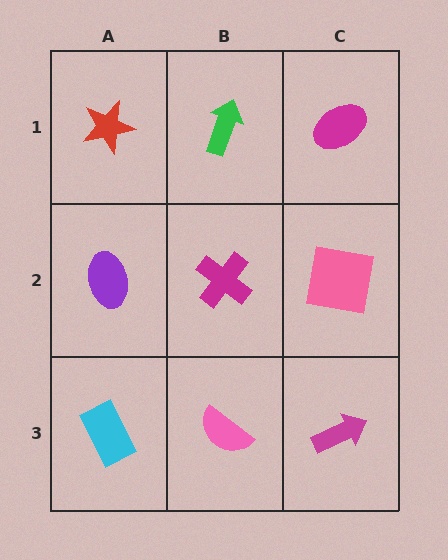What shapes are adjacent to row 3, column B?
A magenta cross (row 2, column B), a cyan rectangle (row 3, column A), a magenta arrow (row 3, column C).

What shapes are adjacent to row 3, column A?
A purple ellipse (row 2, column A), a pink semicircle (row 3, column B).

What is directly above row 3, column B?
A magenta cross.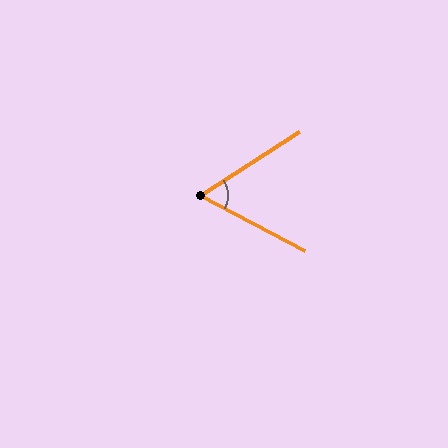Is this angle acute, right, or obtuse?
It is acute.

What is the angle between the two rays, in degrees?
Approximately 61 degrees.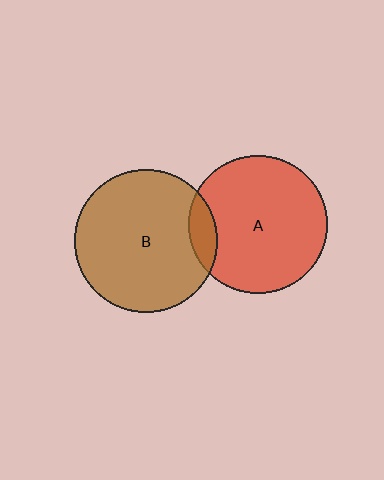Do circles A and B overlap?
Yes.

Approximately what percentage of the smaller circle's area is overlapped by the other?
Approximately 10%.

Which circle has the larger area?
Circle B (brown).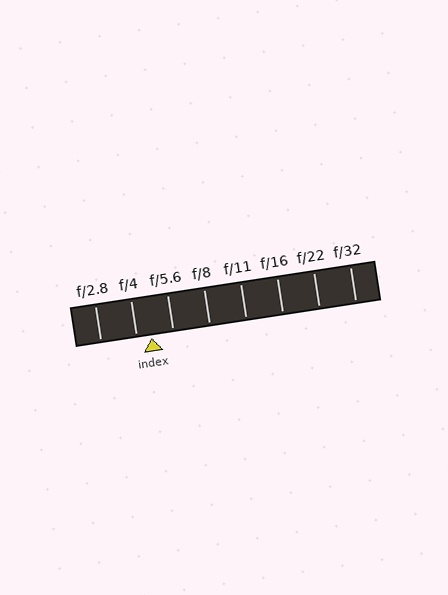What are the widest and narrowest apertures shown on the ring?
The widest aperture shown is f/2.8 and the narrowest is f/32.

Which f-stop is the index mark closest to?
The index mark is closest to f/4.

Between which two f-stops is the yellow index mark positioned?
The index mark is between f/4 and f/5.6.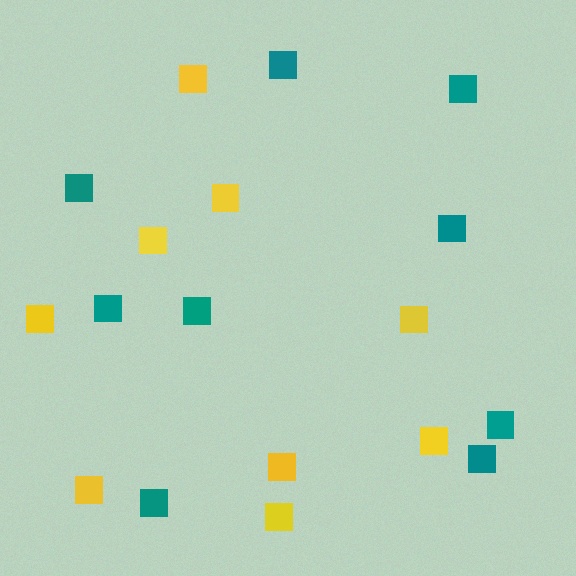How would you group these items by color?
There are 2 groups: one group of teal squares (9) and one group of yellow squares (9).